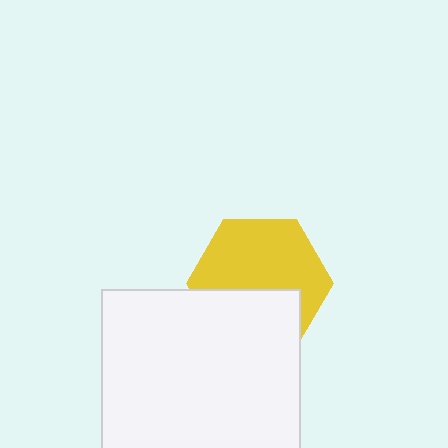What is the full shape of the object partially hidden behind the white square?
The partially hidden object is a yellow hexagon.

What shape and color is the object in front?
The object in front is a white square.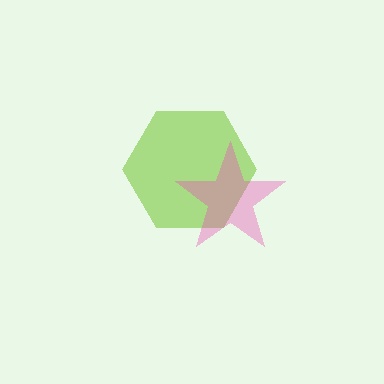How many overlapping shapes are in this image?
There are 2 overlapping shapes in the image.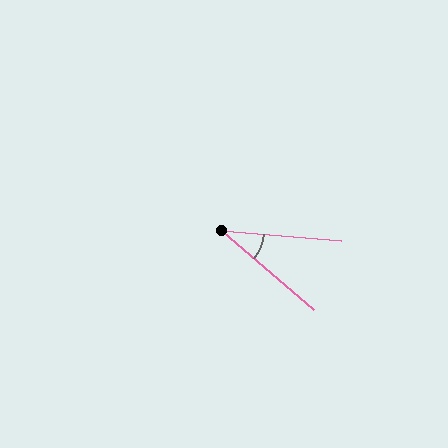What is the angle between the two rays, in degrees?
Approximately 36 degrees.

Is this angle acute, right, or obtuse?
It is acute.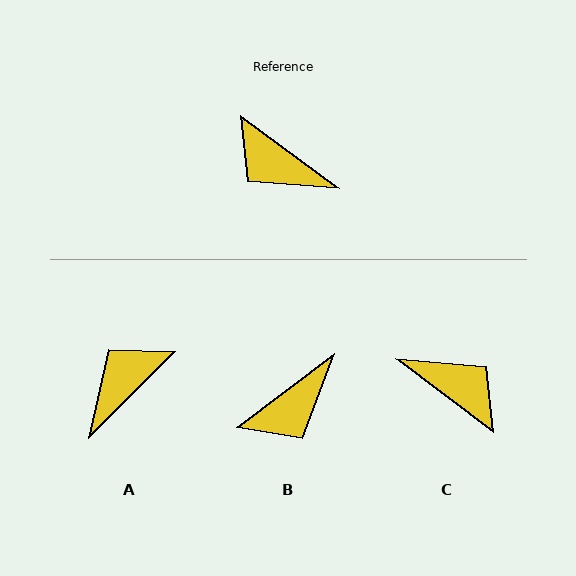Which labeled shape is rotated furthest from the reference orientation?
C, about 179 degrees away.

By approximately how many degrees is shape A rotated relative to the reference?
Approximately 98 degrees clockwise.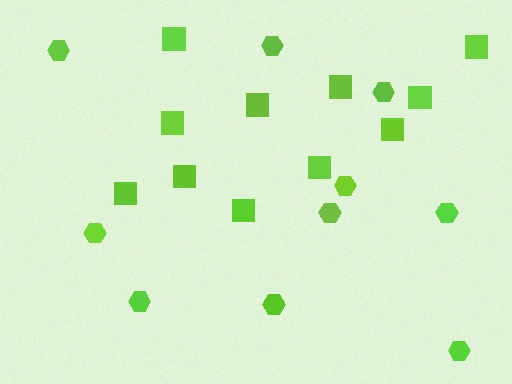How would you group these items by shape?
There are 2 groups: one group of hexagons (10) and one group of squares (11).